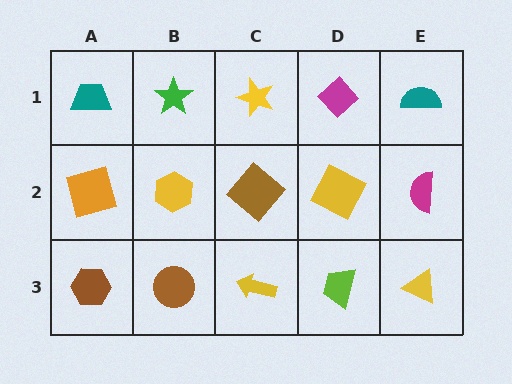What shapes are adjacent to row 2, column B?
A green star (row 1, column B), a brown circle (row 3, column B), an orange square (row 2, column A), a brown diamond (row 2, column C).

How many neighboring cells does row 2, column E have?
3.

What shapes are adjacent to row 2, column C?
A yellow star (row 1, column C), a yellow arrow (row 3, column C), a yellow hexagon (row 2, column B), a yellow square (row 2, column D).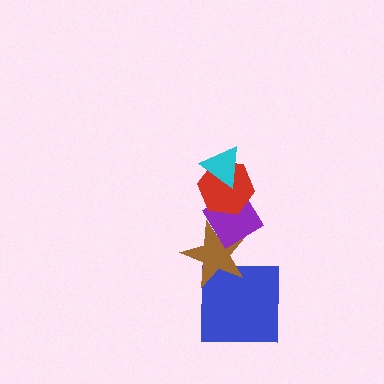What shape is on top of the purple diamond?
The red hexagon is on top of the purple diamond.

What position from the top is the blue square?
The blue square is 5th from the top.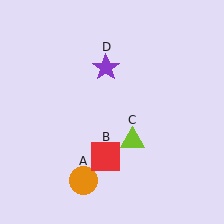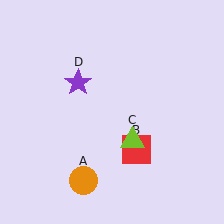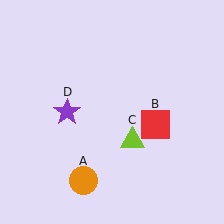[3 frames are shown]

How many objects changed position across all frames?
2 objects changed position: red square (object B), purple star (object D).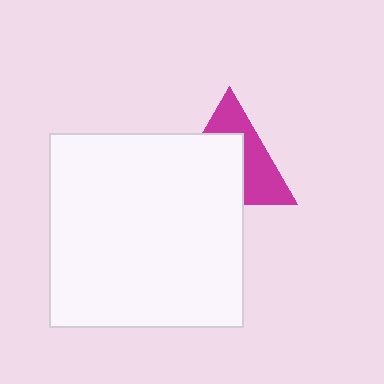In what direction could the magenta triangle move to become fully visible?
The magenta triangle could move toward the upper-right. That would shift it out from behind the white square entirely.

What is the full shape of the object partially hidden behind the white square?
The partially hidden object is a magenta triangle.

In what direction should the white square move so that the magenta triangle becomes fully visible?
The white square should move toward the lower-left. That is the shortest direction to clear the overlap and leave the magenta triangle fully visible.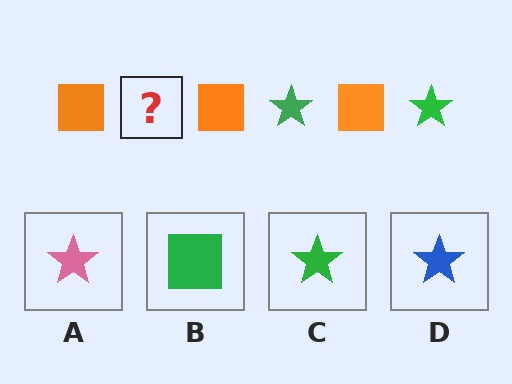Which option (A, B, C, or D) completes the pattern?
C.